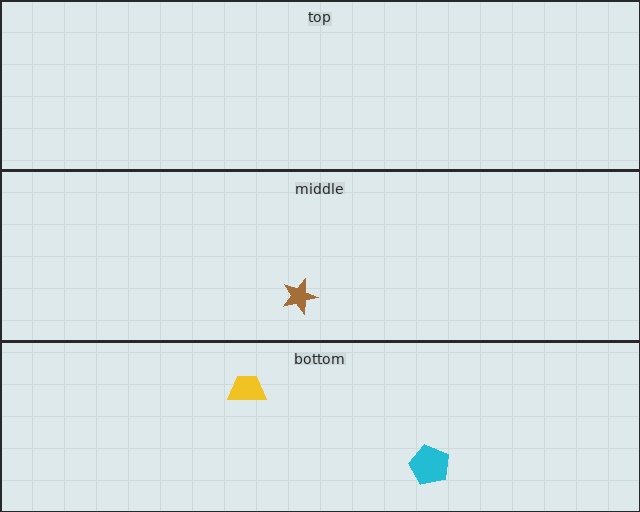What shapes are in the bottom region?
The cyan pentagon, the yellow trapezoid.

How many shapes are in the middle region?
1.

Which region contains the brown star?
The middle region.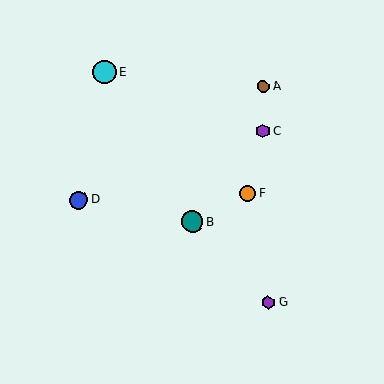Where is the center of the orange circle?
The center of the orange circle is at (248, 193).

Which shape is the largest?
The cyan circle (labeled E) is the largest.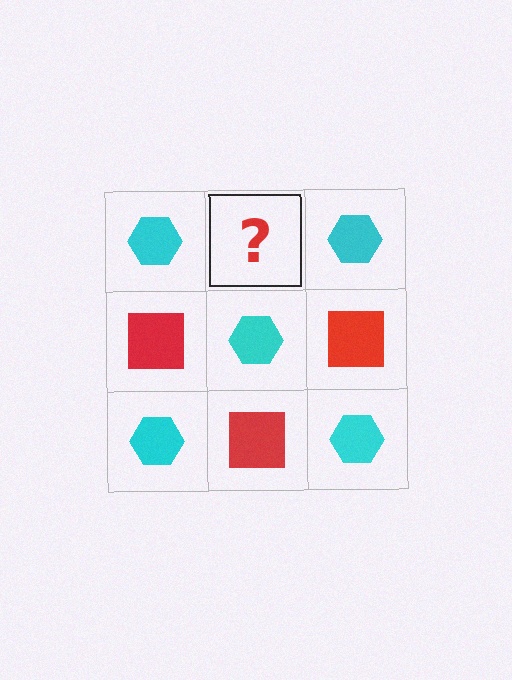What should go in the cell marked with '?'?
The missing cell should contain a red square.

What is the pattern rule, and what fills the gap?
The rule is that it alternates cyan hexagon and red square in a checkerboard pattern. The gap should be filled with a red square.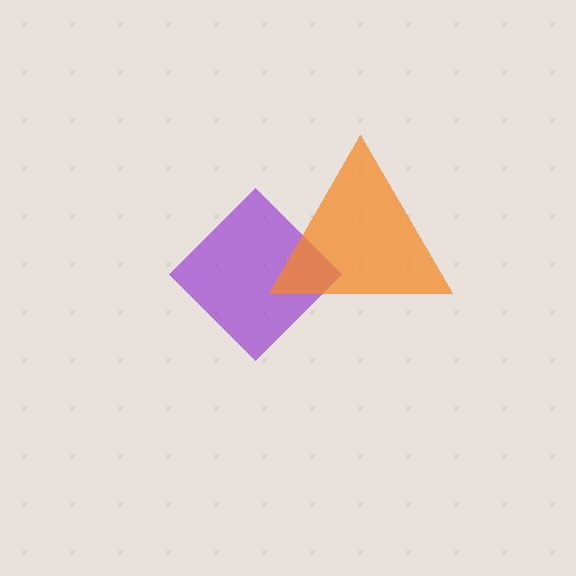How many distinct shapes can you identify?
There are 2 distinct shapes: a purple diamond, an orange triangle.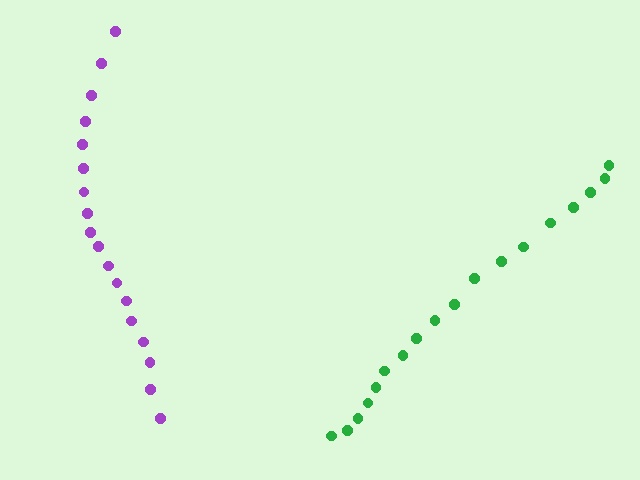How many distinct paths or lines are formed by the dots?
There are 2 distinct paths.